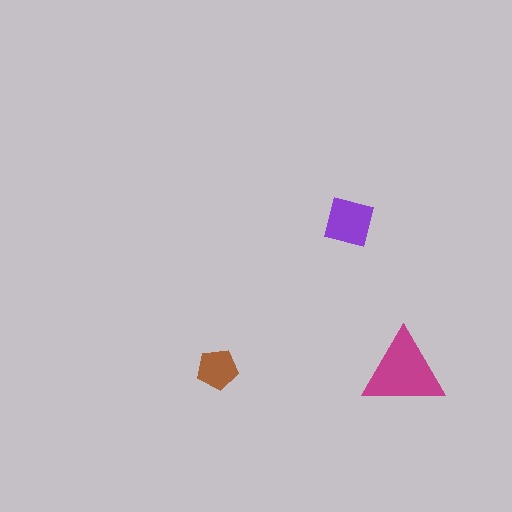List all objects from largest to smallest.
The magenta triangle, the purple square, the brown pentagon.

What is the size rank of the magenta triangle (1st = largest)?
1st.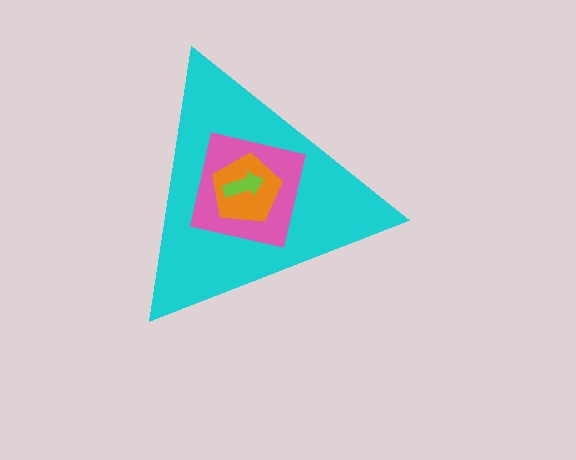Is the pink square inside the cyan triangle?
Yes.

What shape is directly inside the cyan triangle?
The pink square.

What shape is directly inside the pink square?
The orange pentagon.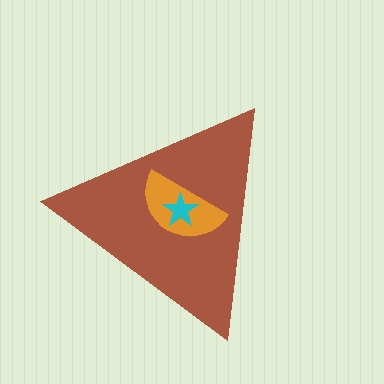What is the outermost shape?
The brown triangle.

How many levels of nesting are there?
3.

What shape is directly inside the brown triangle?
The orange semicircle.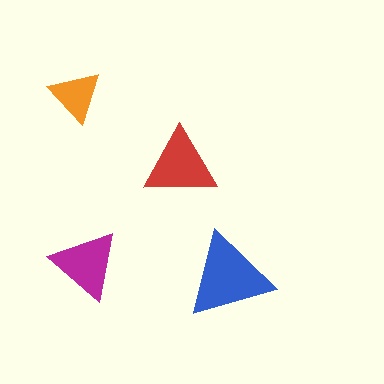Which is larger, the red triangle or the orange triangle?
The red one.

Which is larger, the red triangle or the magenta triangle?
The red one.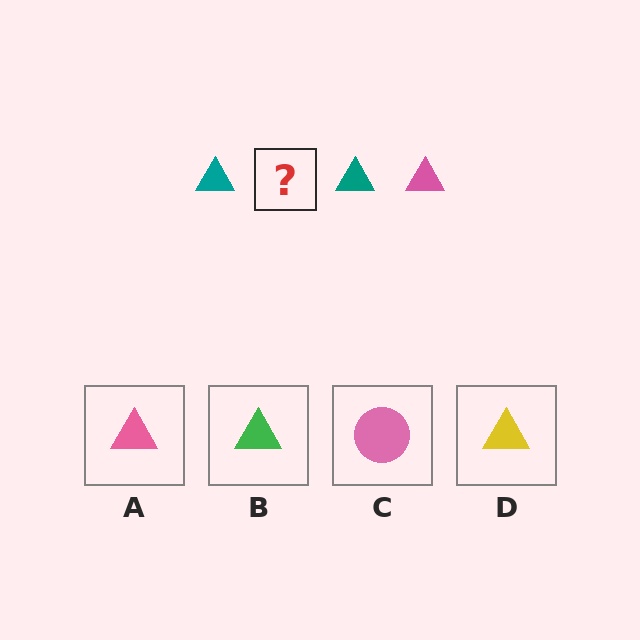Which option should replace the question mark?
Option A.